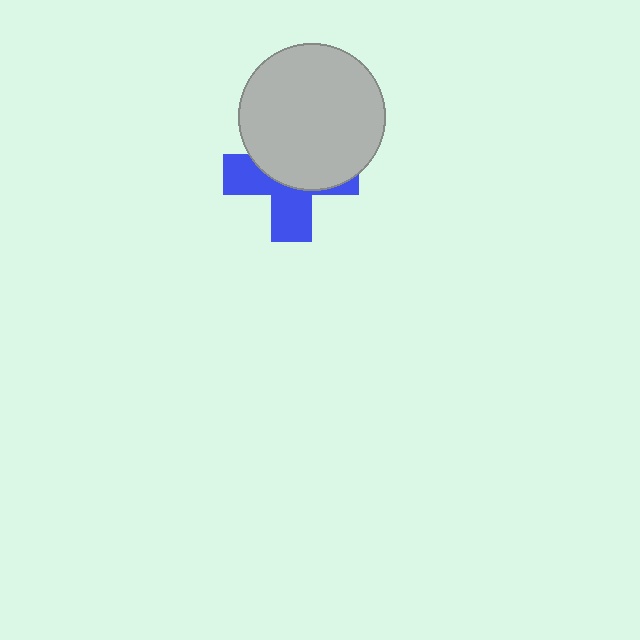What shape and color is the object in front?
The object in front is a light gray circle.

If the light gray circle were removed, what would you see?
You would see the complete blue cross.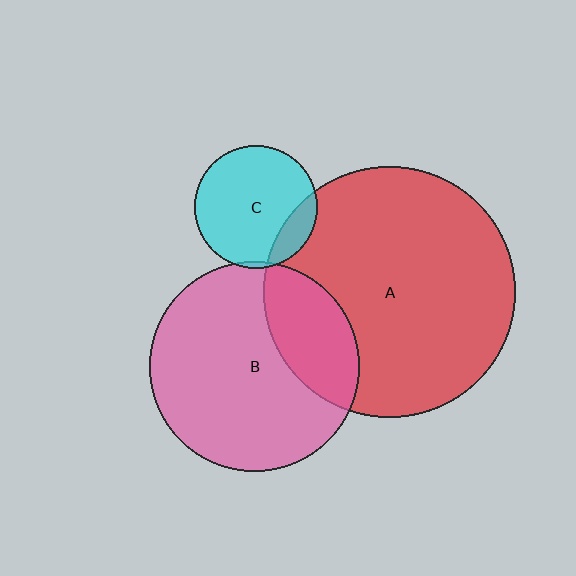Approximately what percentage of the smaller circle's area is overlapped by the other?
Approximately 25%.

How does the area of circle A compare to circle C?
Approximately 4.2 times.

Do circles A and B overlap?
Yes.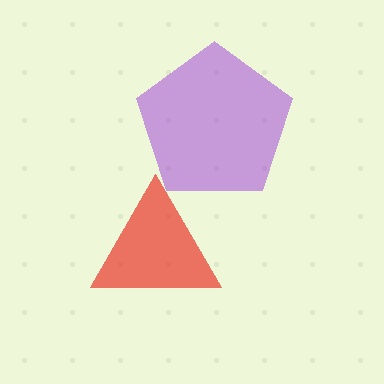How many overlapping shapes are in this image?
There are 2 overlapping shapes in the image.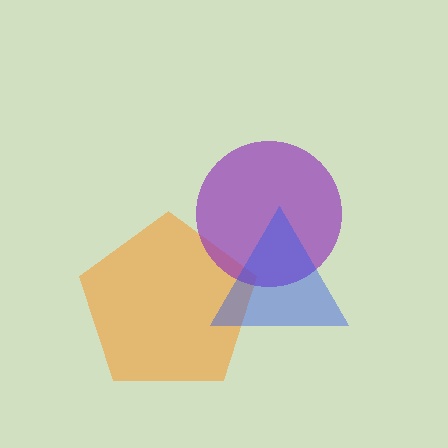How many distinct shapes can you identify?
There are 3 distinct shapes: an orange pentagon, a purple circle, a blue triangle.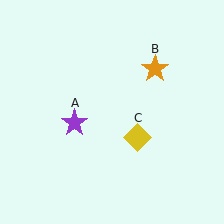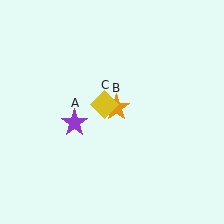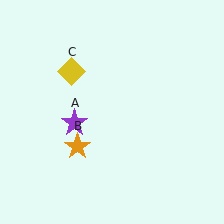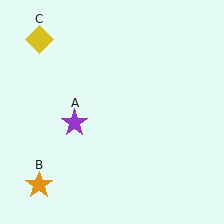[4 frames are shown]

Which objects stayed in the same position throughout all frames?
Purple star (object A) remained stationary.